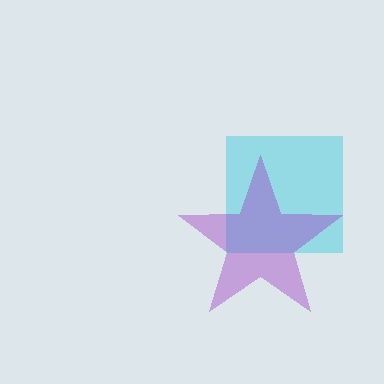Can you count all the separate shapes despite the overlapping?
Yes, there are 2 separate shapes.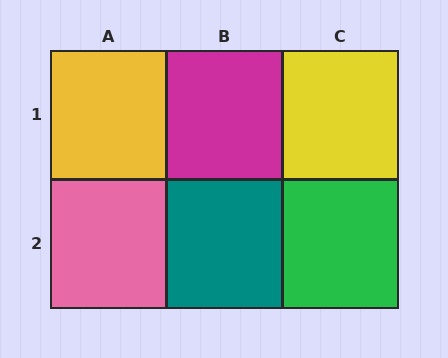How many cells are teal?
1 cell is teal.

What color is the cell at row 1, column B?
Magenta.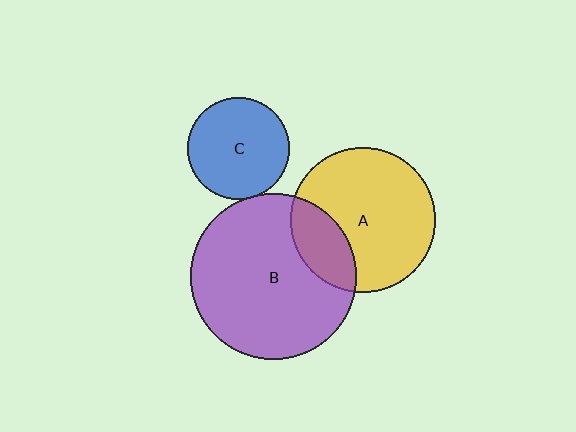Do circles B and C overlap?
Yes.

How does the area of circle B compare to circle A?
Approximately 1.3 times.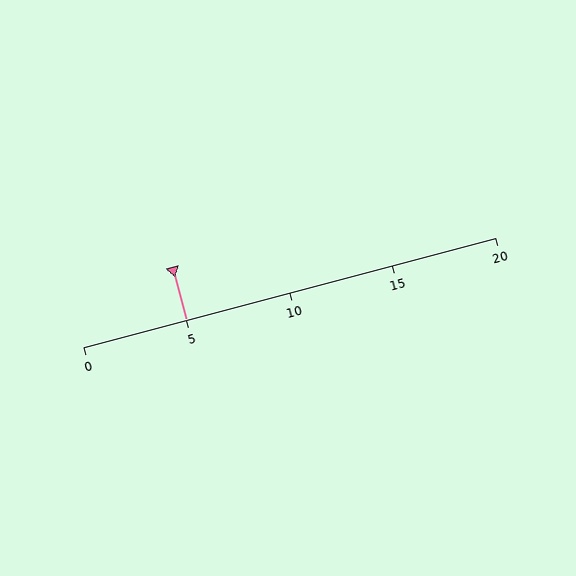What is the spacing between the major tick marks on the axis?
The major ticks are spaced 5 apart.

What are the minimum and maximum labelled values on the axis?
The axis runs from 0 to 20.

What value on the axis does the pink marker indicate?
The marker indicates approximately 5.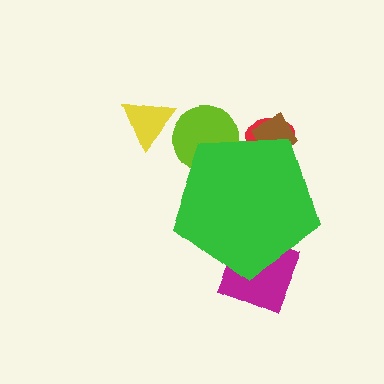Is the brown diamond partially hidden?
Yes, the brown diamond is partially hidden behind the green pentagon.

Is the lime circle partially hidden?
Yes, the lime circle is partially hidden behind the green pentagon.